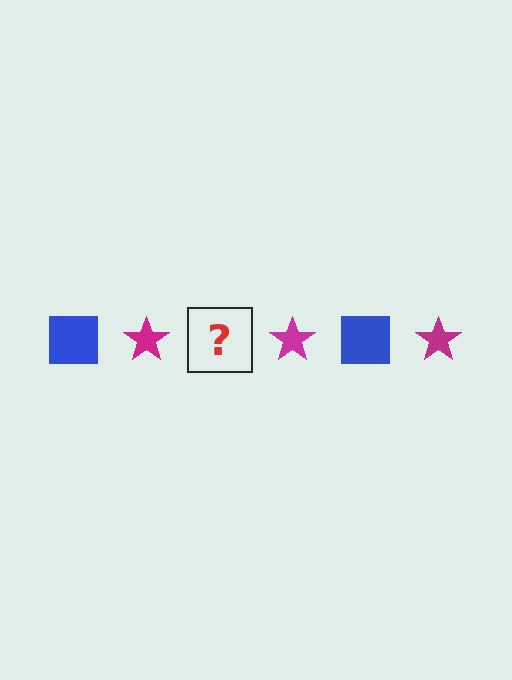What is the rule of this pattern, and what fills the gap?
The rule is that the pattern alternates between blue square and magenta star. The gap should be filled with a blue square.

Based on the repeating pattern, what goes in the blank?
The blank should be a blue square.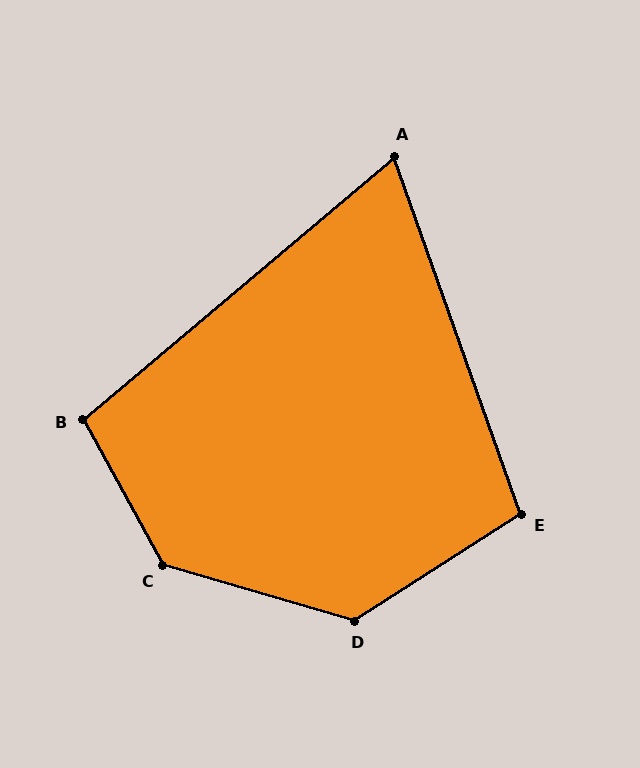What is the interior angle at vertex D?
Approximately 131 degrees (obtuse).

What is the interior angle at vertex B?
Approximately 101 degrees (obtuse).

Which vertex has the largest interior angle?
C, at approximately 135 degrees.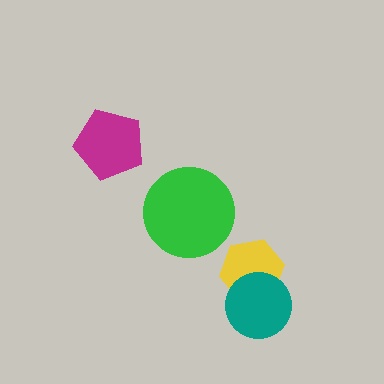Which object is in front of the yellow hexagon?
The teal circle is in front of the yellow hexagon.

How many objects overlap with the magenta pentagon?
0 objects overlap with the magenta pentagon.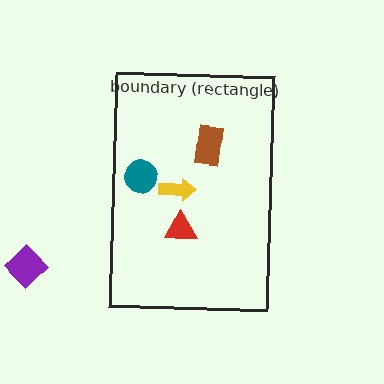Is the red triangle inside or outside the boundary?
Inside.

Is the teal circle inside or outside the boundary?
Inside.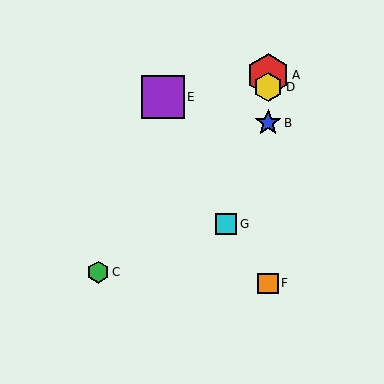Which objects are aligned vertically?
Objects A, B, D, F are aligned vertically.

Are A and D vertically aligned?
Yes, both are at x≈268.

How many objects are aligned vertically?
4 objects (A, B, D, F) are aligned vertically.